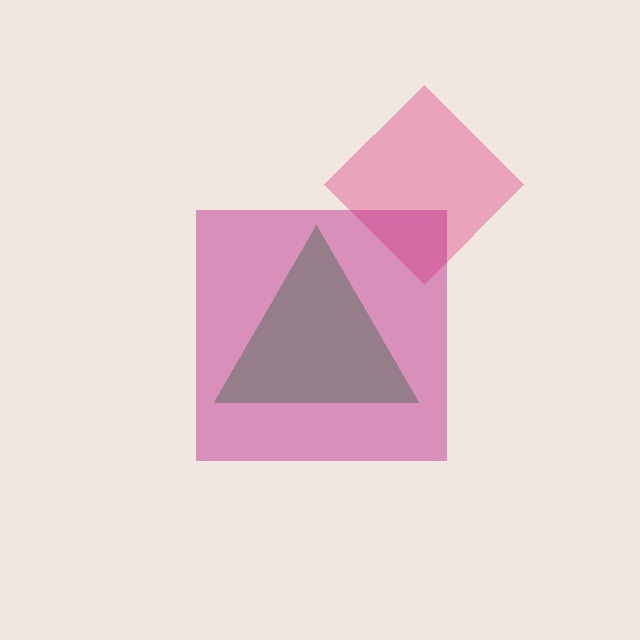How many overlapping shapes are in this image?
There are 3 overlapping shapes in the image.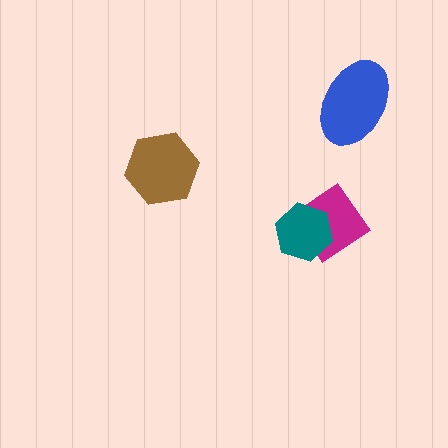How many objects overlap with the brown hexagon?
0 objects overlap with the brown hexagon.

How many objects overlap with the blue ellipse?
0 objects overlap with the blue ellipse.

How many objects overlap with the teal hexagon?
1 object overlaps with the teal hexagon.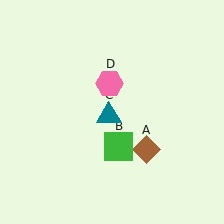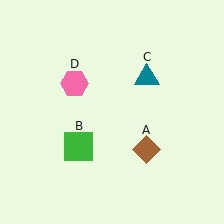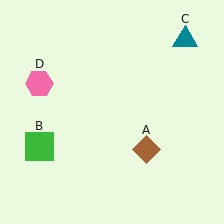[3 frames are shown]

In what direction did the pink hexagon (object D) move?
The pink hexagon (object D) moved left.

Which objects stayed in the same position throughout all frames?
Brown diamond (object A) remained stationary.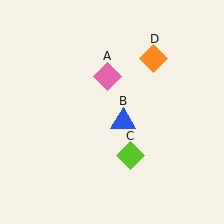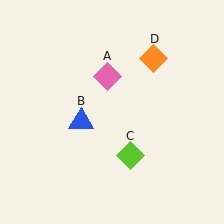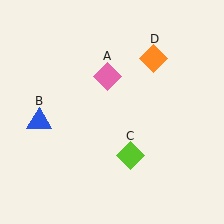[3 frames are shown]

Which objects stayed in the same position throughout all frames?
Pink diamond (object A) and lime diamond (object C) and orange diamond (object D) remained stationary.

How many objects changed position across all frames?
1 object changed position: blue triangle (object B).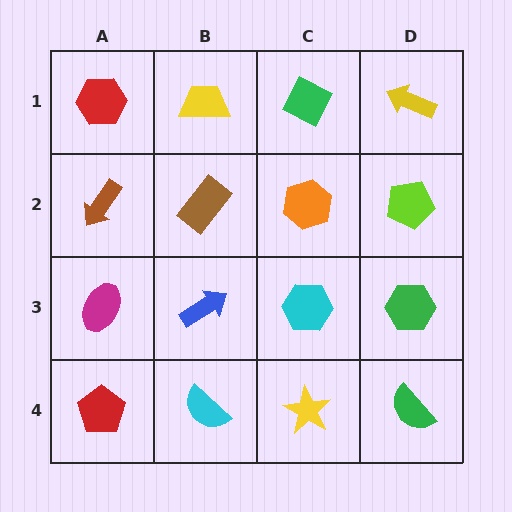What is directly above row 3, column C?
An orange hexagon.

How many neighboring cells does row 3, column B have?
4.